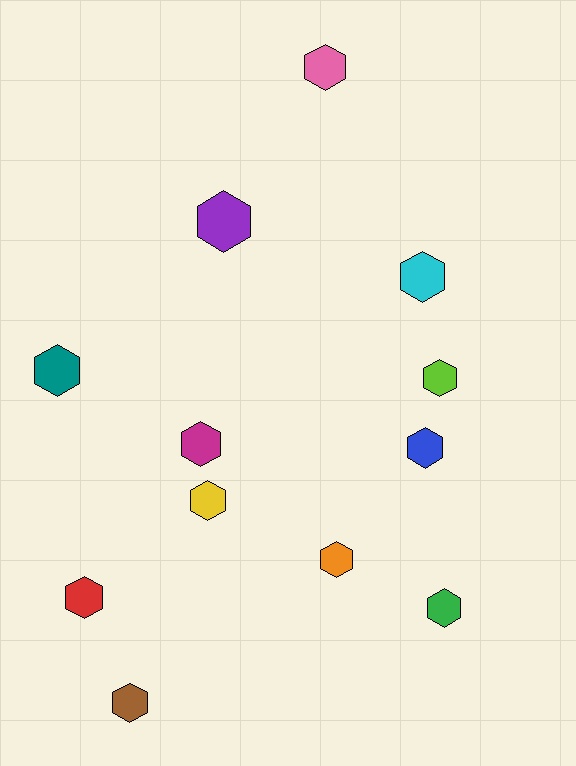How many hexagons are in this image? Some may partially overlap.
There are 12 hexagons.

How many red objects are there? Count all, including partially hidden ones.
There is 1 red object.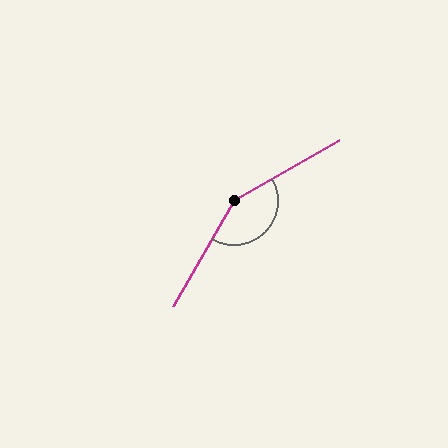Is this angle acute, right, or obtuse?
It is obtuse.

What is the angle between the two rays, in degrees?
Approximately 150 degrees.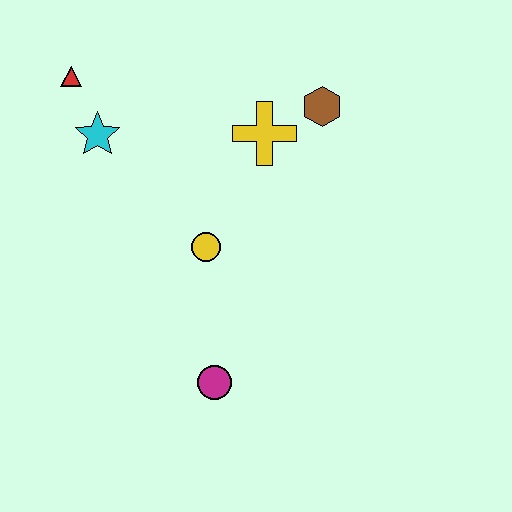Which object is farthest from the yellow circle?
The red triangle is farthest from the yellow circle.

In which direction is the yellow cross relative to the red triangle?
The yellow cross is to the right of the red triangle.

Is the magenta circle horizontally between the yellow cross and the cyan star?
Yes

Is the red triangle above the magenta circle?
Yes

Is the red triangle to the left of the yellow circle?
Yes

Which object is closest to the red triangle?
The cyan star is closest to the red triangle.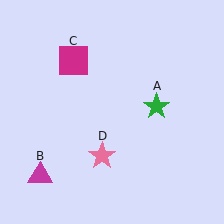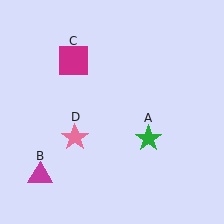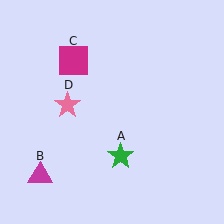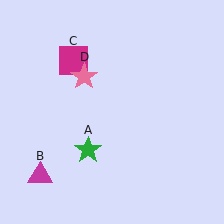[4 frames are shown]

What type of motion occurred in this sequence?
The green star (object A), pink star (object D) rotated clockwise around the center of the scene.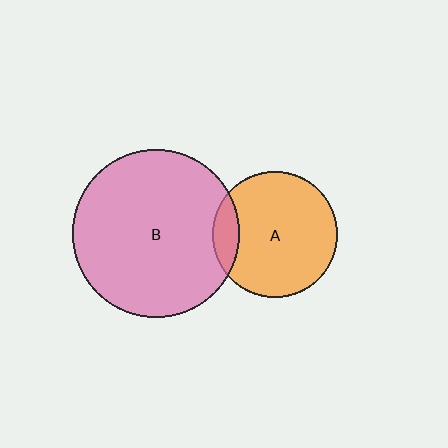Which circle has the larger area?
Circle B (pink).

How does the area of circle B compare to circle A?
Approximately 1.8 times.